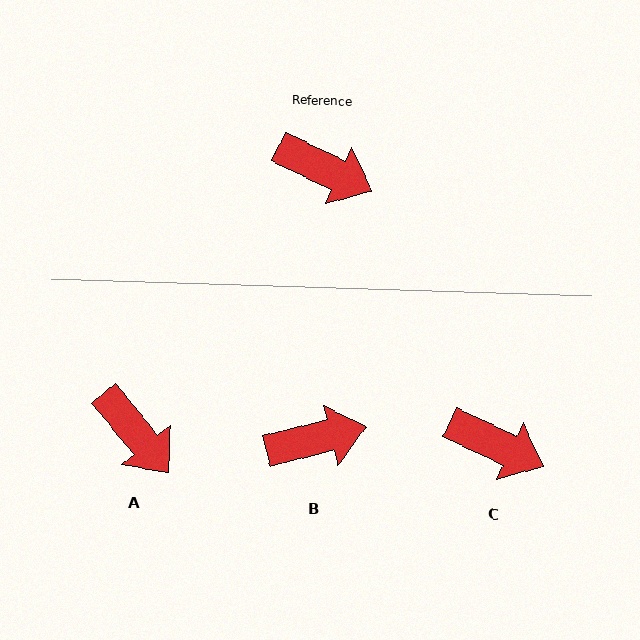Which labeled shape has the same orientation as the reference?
C.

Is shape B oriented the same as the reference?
No, it is off by about 39 degrees.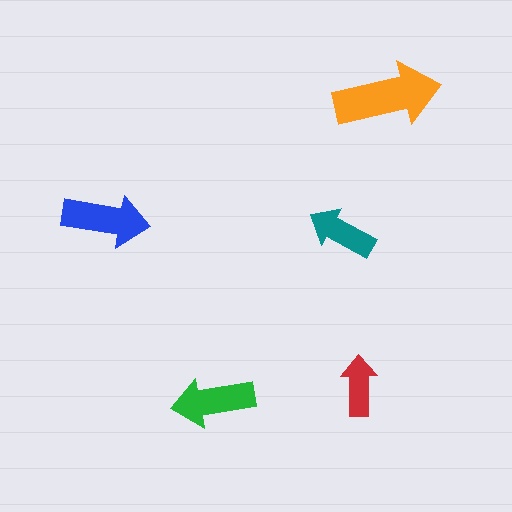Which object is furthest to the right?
The orange arrow is rightmost.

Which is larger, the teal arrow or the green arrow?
The green one.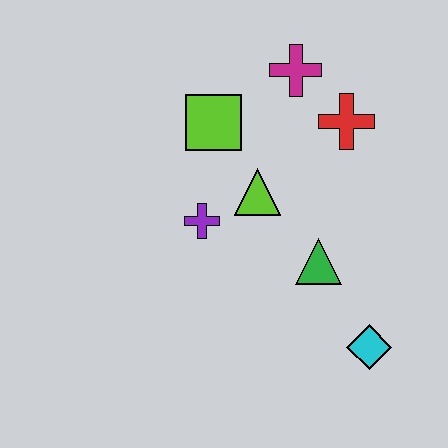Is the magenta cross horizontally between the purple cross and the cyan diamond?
Yes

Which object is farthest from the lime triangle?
The cyan diamond is farthest from the lime triangle.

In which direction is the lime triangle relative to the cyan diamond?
The lime triangle is above the cyan diamond.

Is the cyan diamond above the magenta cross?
No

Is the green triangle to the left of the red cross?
Yes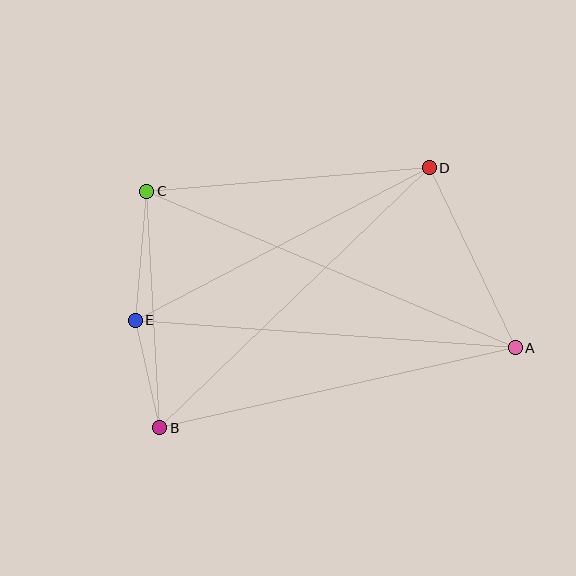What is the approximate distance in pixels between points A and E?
The distance between A and E is approximately 381 pixels.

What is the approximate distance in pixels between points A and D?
The distance between A and D is approximately 200 pixels.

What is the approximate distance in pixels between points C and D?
The distance between C and D is approximately 283 pixels.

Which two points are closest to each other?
Points B and E are closest to each other.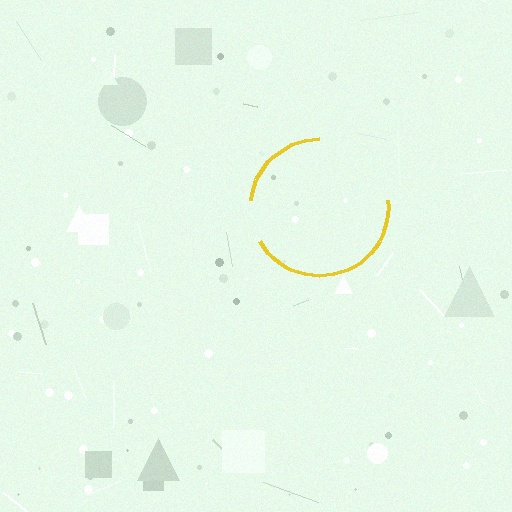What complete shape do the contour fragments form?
The contour fragments form a circle.